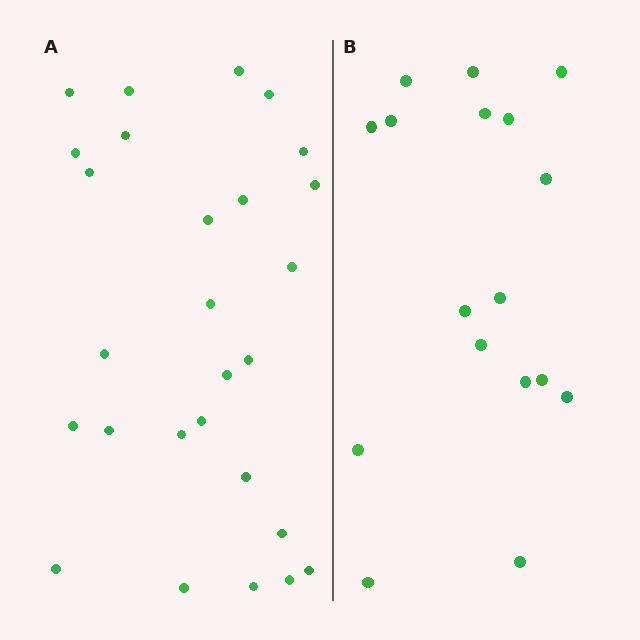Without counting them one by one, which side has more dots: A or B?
Region A (the left region) has more dots.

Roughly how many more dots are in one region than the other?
Region A has roughly 10 or so more dots than region B.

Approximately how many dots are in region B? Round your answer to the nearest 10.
About 20 dots. (The exact count is 17, which rounds to 20.)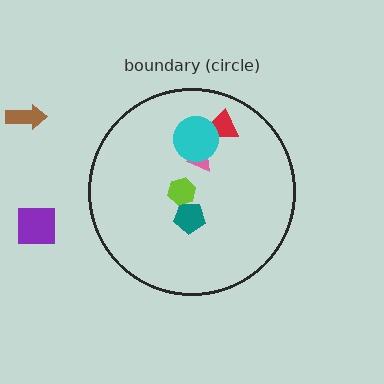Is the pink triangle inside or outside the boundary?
Inside.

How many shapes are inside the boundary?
5 inside, 2 outside.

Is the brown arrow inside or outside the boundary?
Outside.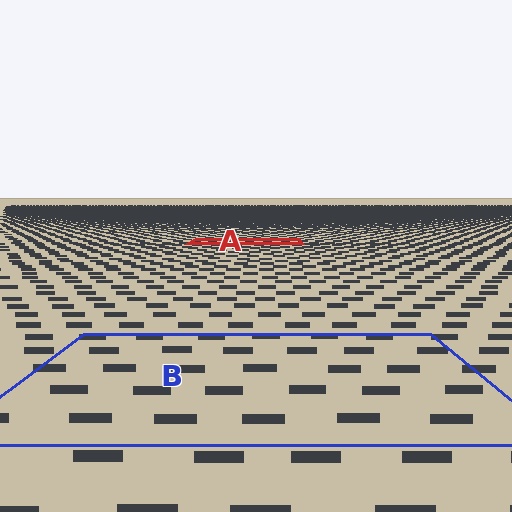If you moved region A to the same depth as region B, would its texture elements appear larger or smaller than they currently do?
They would appear larger. At a closer depth, the same texture elements are projected at a bigger on-screen size.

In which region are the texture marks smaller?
The texture marks are smaller in region A, because it is farther away.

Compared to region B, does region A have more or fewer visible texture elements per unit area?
Region A has more texture elements per unit area — they are packed more densely because it is farther away.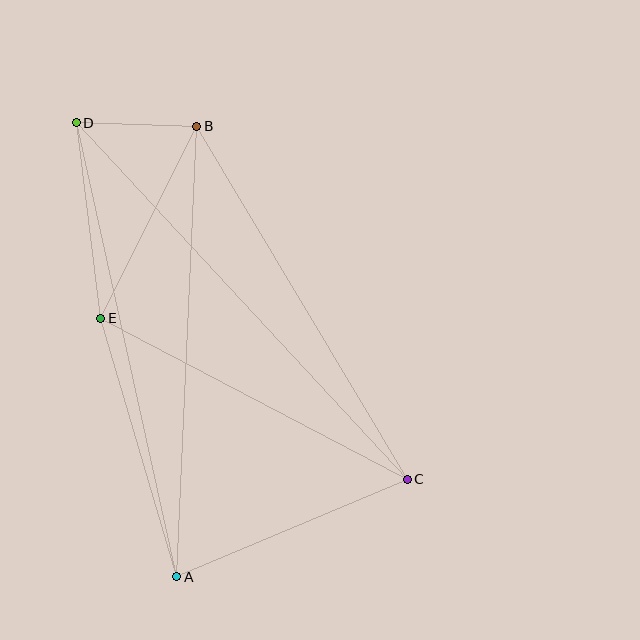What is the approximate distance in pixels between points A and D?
The distance between A and D is approximately 465 pixels.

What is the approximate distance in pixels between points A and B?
The distance between A and B is approximately 451 pixels.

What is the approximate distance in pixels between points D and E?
The distance between D and E is approximately 197 pixels.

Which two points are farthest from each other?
Points C and D are farthest from each other.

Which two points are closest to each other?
Points B and D are closest to each other.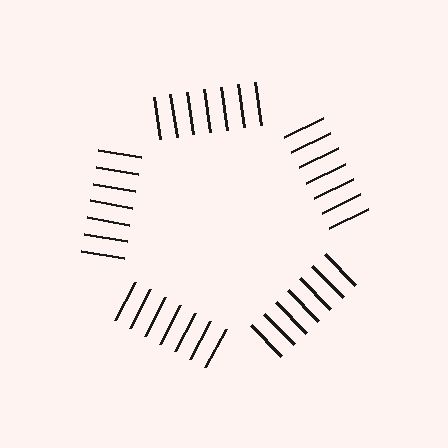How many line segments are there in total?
35 — 7 along each of the 5 edges.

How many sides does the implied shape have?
5 sides — the line-ends trace a pentagon.